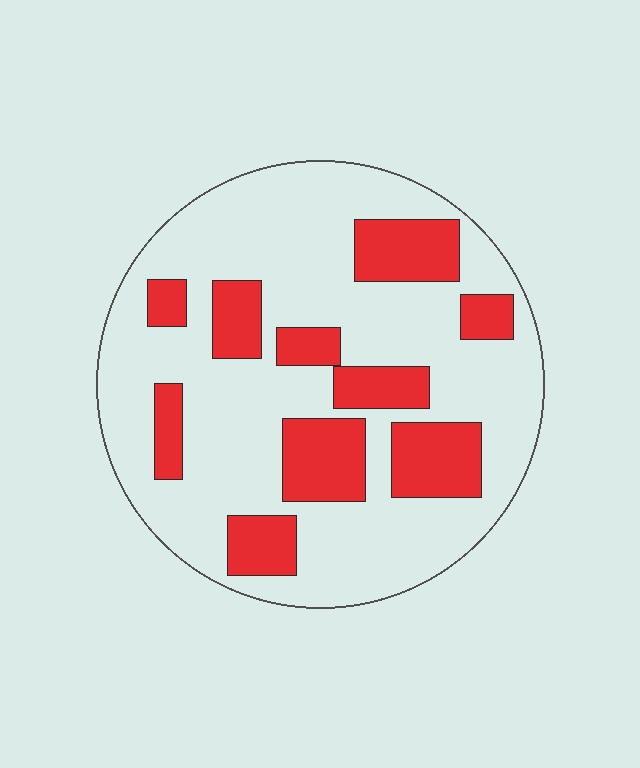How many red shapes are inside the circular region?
10.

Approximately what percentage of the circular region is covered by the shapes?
Approximately 25%.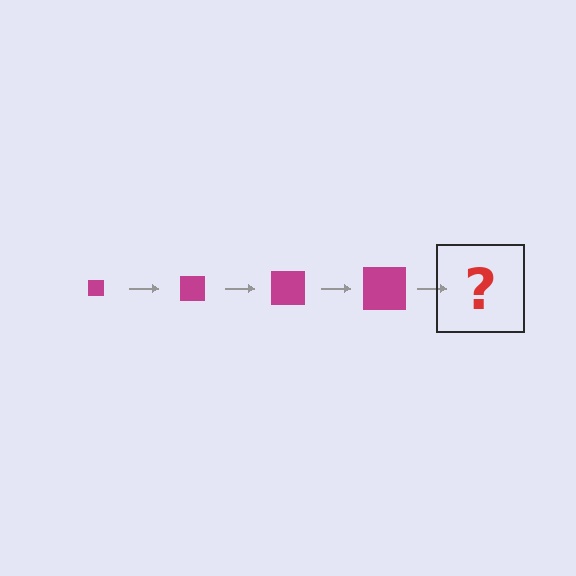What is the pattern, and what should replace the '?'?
The pattern is that the square gets progressively larger each step. The '?' should be a magenta square, larger than the previous one.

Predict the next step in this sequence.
The next step is a magenta square, larger than the previous one.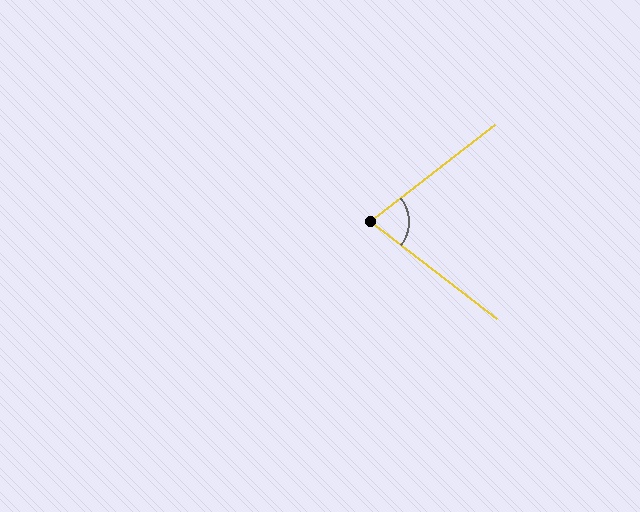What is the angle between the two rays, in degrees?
Approximately 76 degrees.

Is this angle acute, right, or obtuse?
It is acute.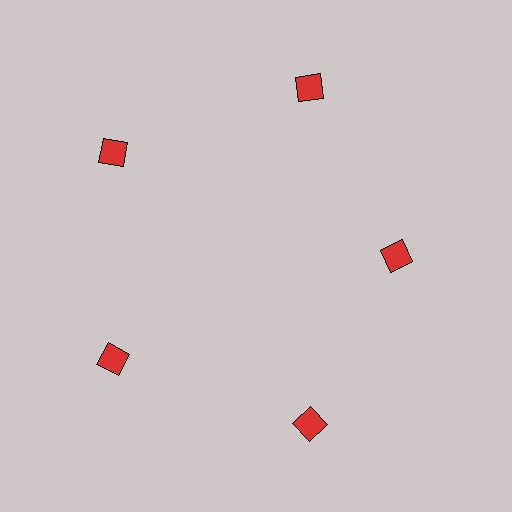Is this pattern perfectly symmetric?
No. The 5 red squares are arranged in a ring, but one element near the 3 o'clock position is pulled inward toward the center, breaking the 5-fold rotational symmetry.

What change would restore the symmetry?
The symmetry would be restored by moving it outward, back onto the ring so that all 5 squares sit at equal angles and equal distance from the center.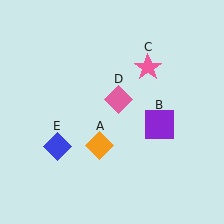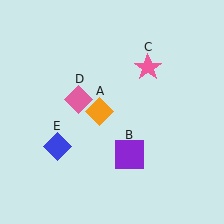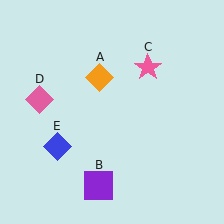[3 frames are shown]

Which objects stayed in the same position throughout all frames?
Pink star (object C) and blue diamond (object E) remained stationary.